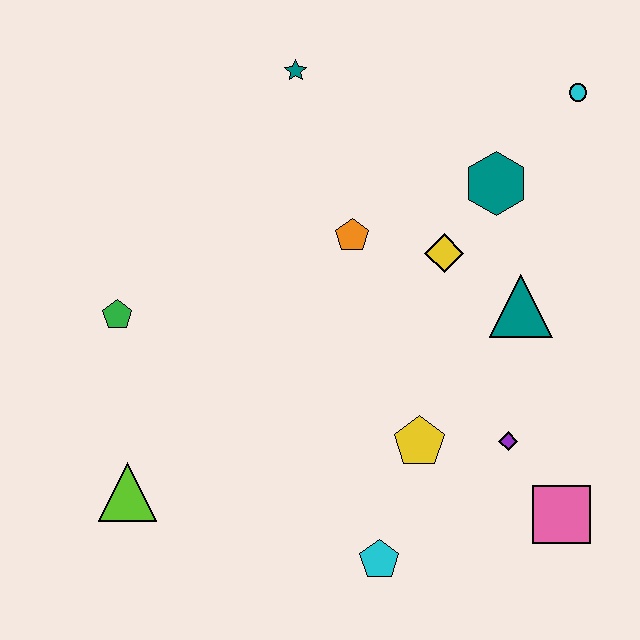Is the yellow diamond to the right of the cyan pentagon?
Yes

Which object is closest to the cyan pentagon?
The yellow pentagon is closest to the cyan pentagon.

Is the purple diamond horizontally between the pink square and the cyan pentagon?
Yes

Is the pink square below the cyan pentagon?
No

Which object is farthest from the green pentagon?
The cyan circle is farthest from the green pentagon.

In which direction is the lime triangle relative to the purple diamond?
The lime triangle is to the left of the purple diamond.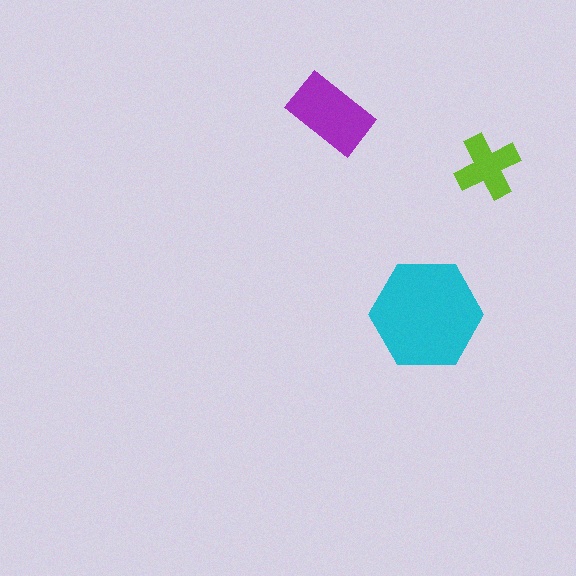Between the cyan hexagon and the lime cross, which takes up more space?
The cyan hexagon.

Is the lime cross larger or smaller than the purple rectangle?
Smaller.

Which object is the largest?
The cyan hexagon.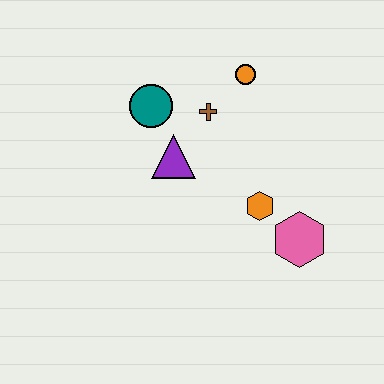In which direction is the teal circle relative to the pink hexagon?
The teal circle is to the left of the pink hexagon.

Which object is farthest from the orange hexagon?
The teal circle is farthest from the orange hexagon.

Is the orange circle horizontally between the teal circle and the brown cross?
No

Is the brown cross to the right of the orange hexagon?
No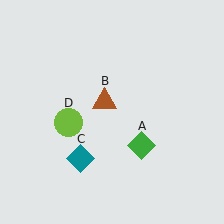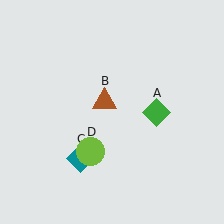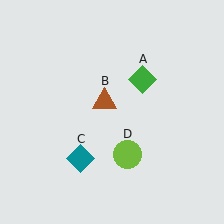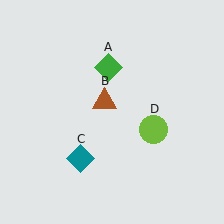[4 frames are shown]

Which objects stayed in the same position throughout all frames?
Brown triangle (object B) and teal diamond (object C) remained stationary.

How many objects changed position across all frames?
2 objects changed position: green diamond (object A), lime circle (object D).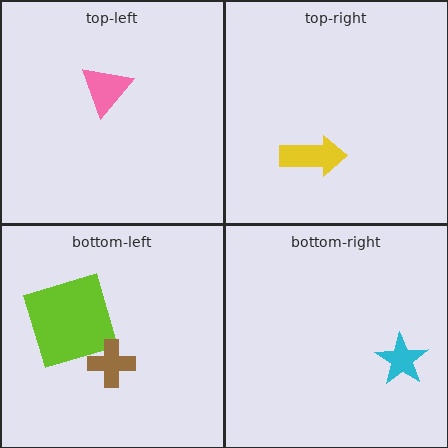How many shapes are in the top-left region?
1.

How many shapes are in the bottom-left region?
2.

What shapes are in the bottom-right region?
The cyan star.